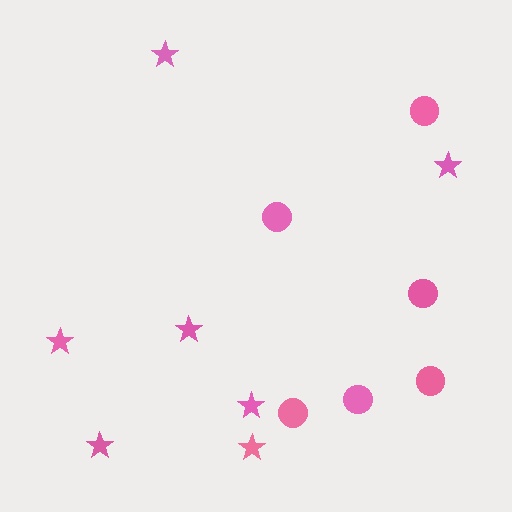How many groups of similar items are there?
There are 2 groups: one group of stars (7) and one group of circles (6).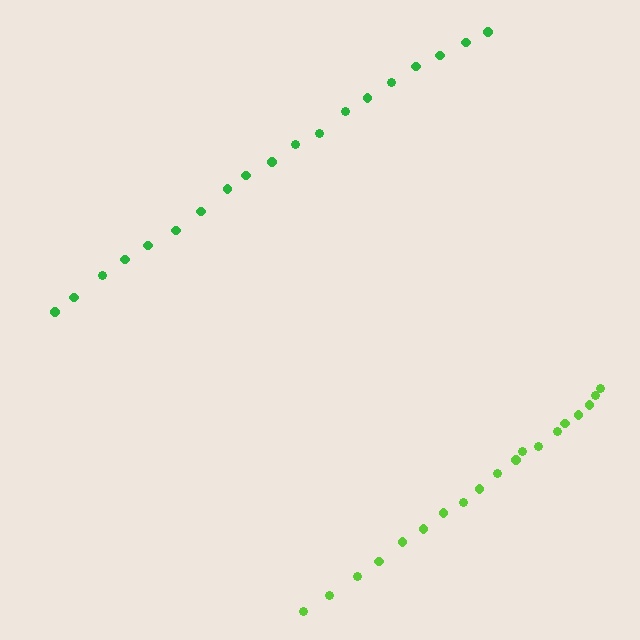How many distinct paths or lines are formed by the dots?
There are 2 distinct paths.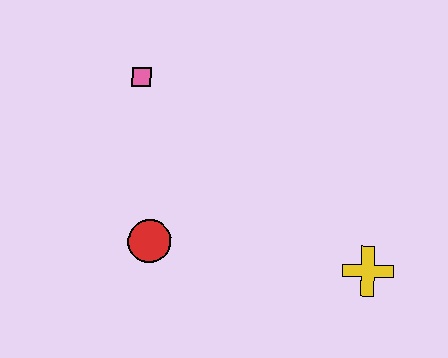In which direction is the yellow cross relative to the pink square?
The yellow cross is to the right of the pink square.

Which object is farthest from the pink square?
The yellow cross is farthest from the pink square.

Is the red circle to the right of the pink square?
Yes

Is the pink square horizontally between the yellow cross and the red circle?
No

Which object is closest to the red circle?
The pink square is closest to the red circle.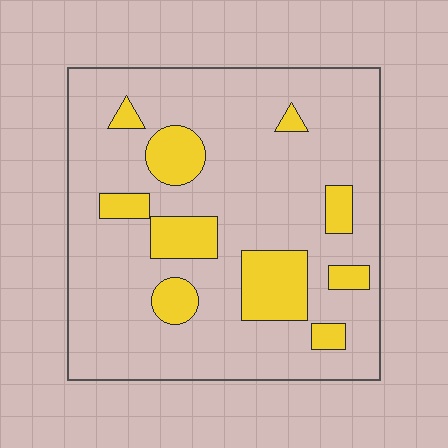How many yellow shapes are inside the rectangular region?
10.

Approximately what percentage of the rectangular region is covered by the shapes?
Approximately 20%.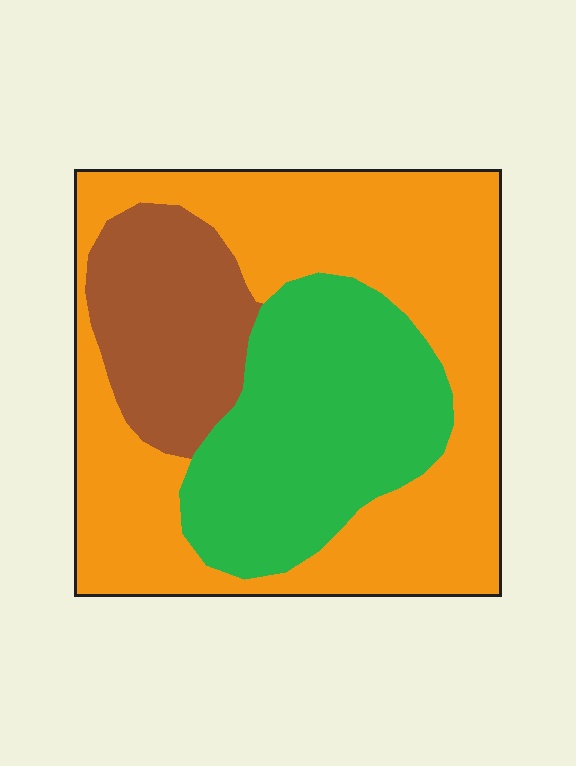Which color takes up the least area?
Brown, at roughly 15%.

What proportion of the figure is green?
Green covers 30% of the figure.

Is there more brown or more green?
Green.